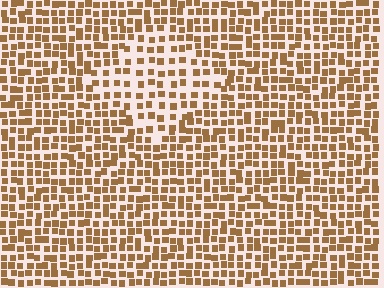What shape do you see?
I see a diamond.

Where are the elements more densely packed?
The elements are more densely packed outside the diamond boundary.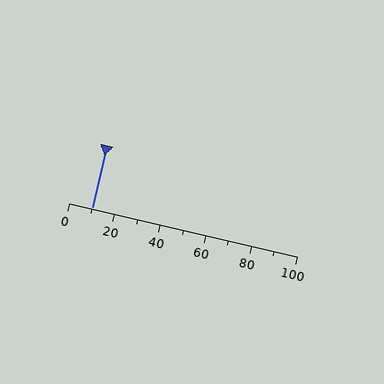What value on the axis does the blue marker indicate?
The marker indicates approximately 10.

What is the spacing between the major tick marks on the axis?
The major ticks are spaced 20 apart.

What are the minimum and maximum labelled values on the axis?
The axis runs from 0 to 100.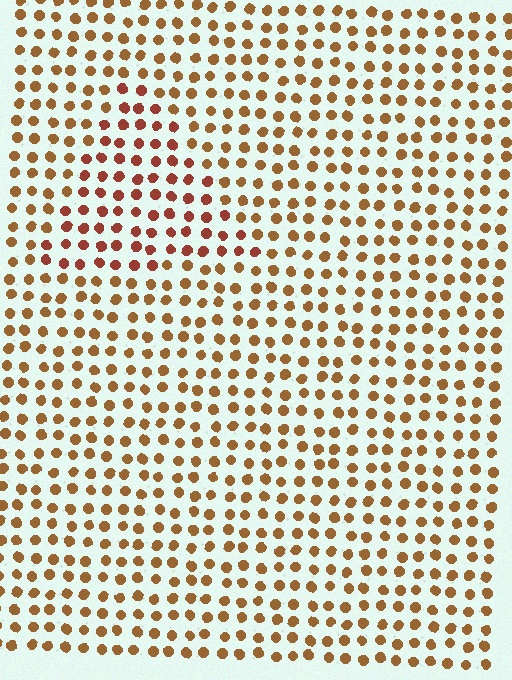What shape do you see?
I see a triangle.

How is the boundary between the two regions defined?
The boundary is defined purely by a slight shift in hue (about 25 degrees). Spacing, size, and orientation are identical on both sides.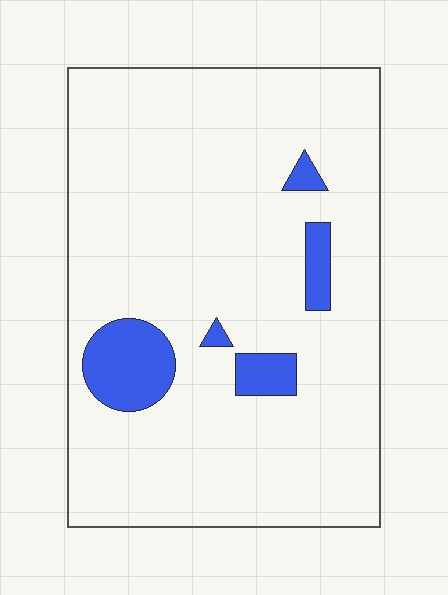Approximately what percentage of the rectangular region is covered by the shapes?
Approximately 10%.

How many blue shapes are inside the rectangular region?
5.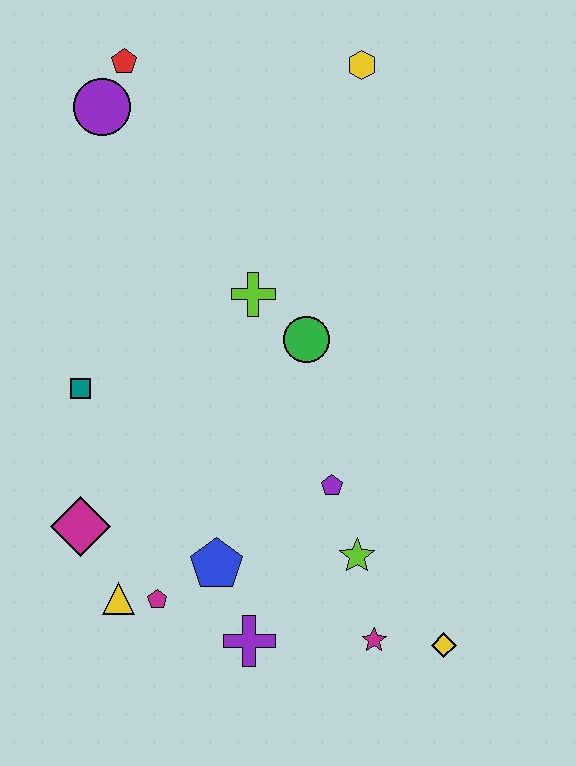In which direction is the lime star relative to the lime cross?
The lime star is below the lime cross.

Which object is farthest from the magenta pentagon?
The yellow hexagon is farthest from the magenta pentagon.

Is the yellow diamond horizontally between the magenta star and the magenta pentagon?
No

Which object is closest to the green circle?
The lime cross is closest to the green circle.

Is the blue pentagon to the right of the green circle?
No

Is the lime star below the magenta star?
No